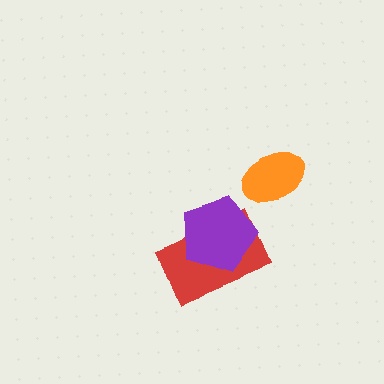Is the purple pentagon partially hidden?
No, no other shape covers it.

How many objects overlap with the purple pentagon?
1 object overlaps with the purple pentagon.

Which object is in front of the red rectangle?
The purple pentagon is in front of the red rectangle.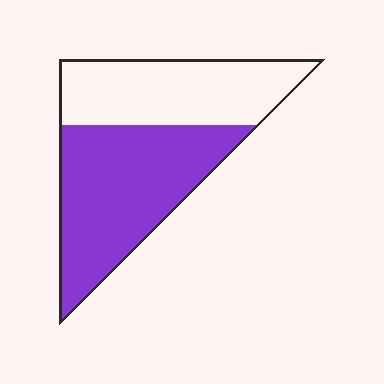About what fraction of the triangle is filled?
About three fifths (3/5).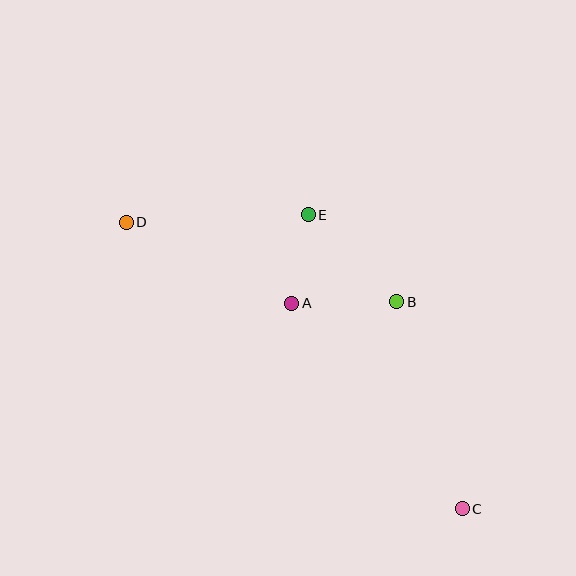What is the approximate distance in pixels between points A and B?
The distance between A and B is approximately 105 pixels.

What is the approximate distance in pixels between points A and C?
The distance between A and C is approximately 267 pixels.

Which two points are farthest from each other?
Points C and D are farthest from each other.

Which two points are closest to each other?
Points A and E are closest to each other.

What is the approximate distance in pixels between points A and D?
The distance between A and D is approximately 184 pixels.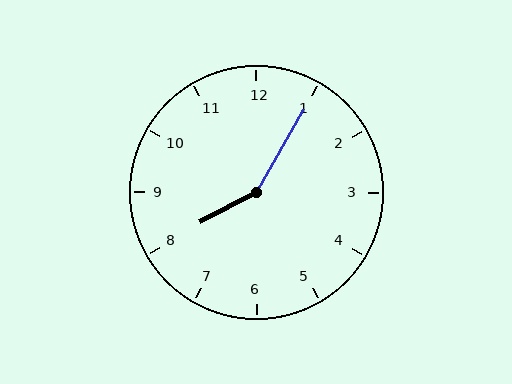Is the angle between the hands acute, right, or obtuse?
It is obtuse.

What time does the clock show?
8:05.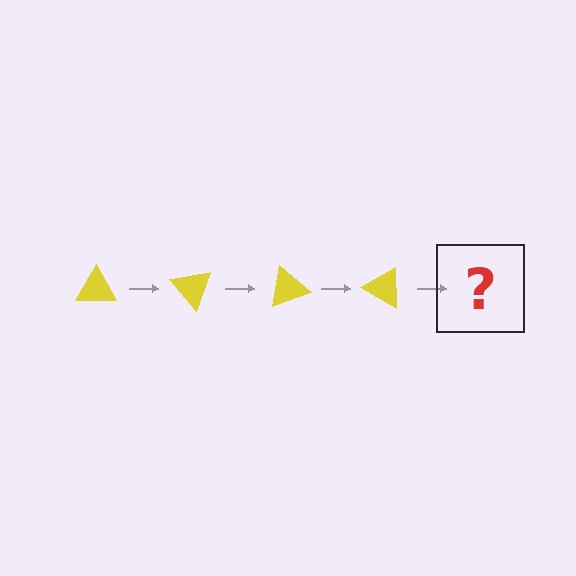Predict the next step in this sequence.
The next step is a yellow triangle rotated 200 degrees.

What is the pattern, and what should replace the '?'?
The pattern is that the triangle rotates 50 degrees each step. The '?' should be a yellow triangle rotated 200 degrees.